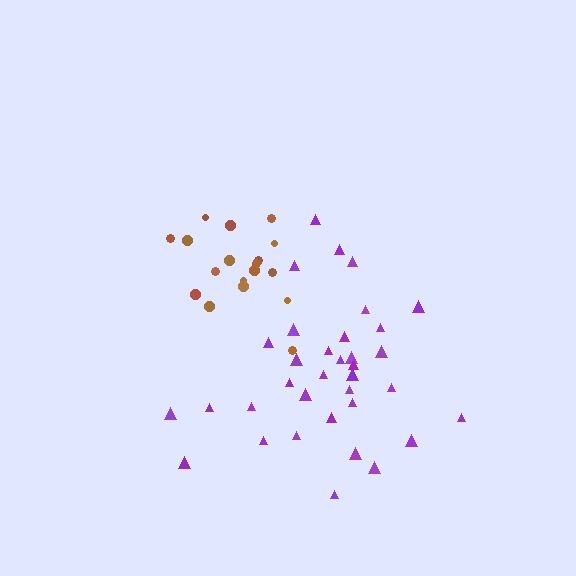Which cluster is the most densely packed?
Brown.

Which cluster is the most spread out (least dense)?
Purple.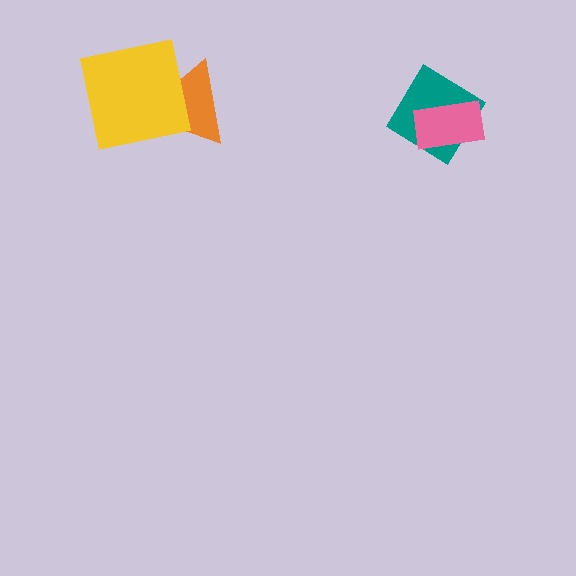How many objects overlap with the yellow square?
1 object overlaps with the yellow square.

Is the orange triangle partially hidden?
Yes, it is partially covered by another shape.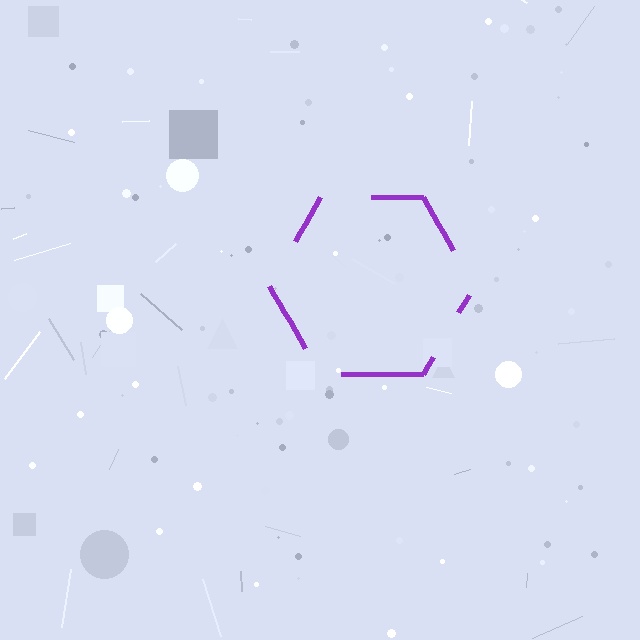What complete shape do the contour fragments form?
The contour fragments form a hexagon.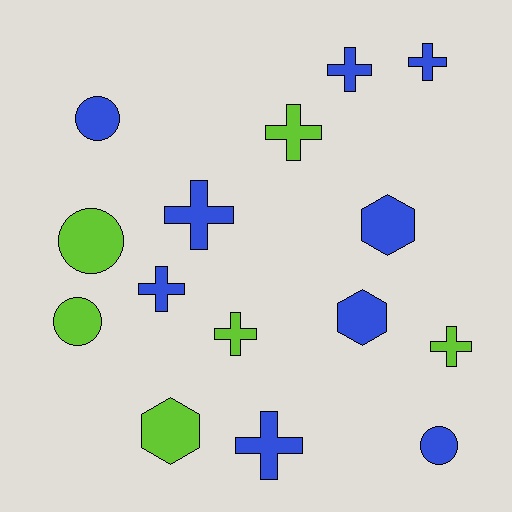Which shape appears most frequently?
Cross, with 8 objects.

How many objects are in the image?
There are 15 objects.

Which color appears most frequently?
Blue, with 9 objects.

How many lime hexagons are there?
There is 1 lime hexagon.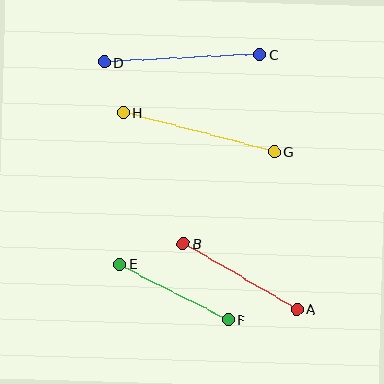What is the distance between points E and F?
The distance is approximately 123 pixels.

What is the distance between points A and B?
The distance is approximately 132 pixels.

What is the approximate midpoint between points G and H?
The midpoint is at approximately (199, 132) pixels.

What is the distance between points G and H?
The distance is approximately 156 pixels.